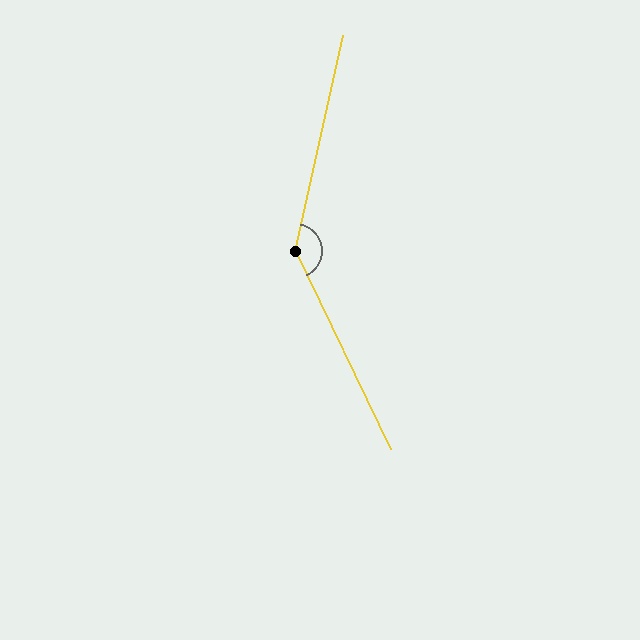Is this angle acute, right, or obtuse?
It is obtuse.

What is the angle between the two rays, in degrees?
Approximately 142 degrees.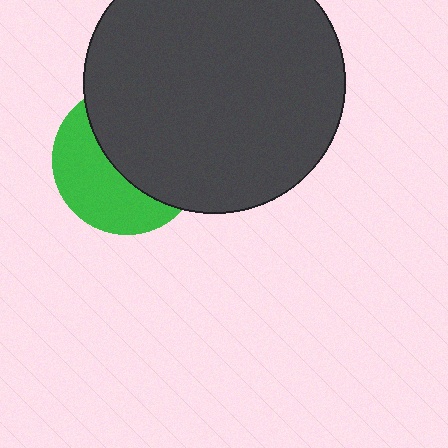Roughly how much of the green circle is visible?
A small part of it is visible (roughly 44%).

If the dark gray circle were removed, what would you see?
You would see the complete green circle.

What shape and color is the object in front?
The object in front is a dark gray circle.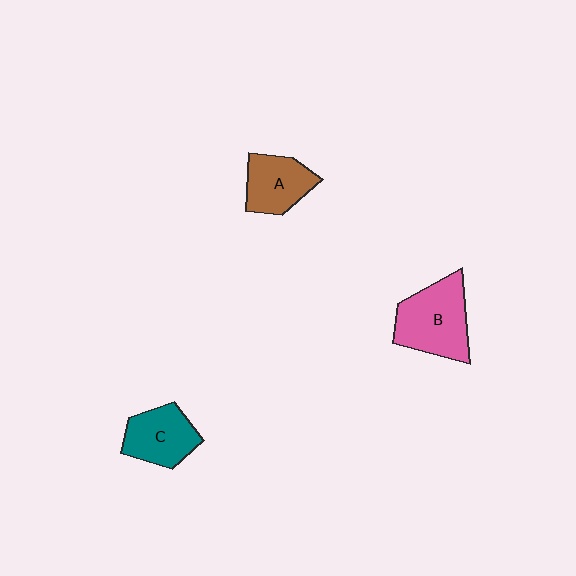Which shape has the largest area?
Shape B (pink).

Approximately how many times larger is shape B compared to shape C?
Approximately 1.4 times.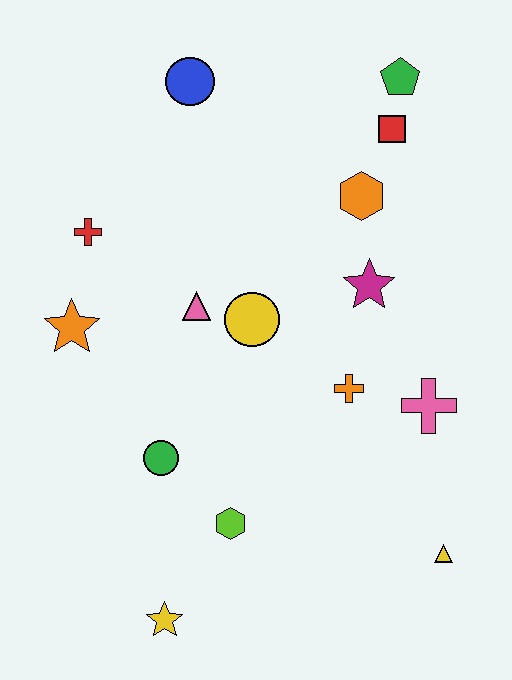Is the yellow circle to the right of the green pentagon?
No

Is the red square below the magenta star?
No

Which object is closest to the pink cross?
The orange cross is closest to the pink cross.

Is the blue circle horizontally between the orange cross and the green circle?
Yes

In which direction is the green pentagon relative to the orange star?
The green pentagon is to the right of the orange star.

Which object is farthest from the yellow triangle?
The blue circle is farthest from the yellow triangle.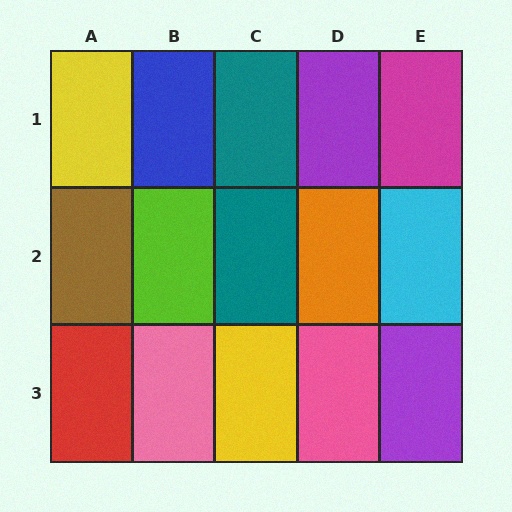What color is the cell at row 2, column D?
Orange.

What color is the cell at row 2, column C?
Teal.